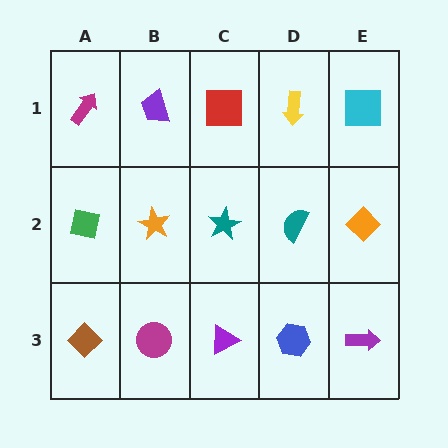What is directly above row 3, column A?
A green square.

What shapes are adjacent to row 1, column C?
A teal star (row 2, column C), a purple trapezoid (row 1, column B), a yellow arrow (row 1, column D).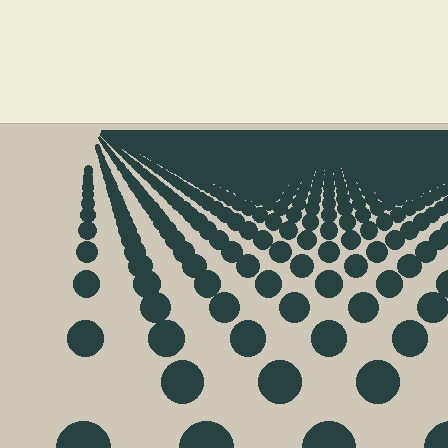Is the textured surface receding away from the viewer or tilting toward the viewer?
The surface is receding away from the viewer. Texture elements get smaller and denser toward the top.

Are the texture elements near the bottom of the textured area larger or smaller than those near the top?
Larger. Near the bottom, elements are closer to the viewer and appear at a bigger on-screen size.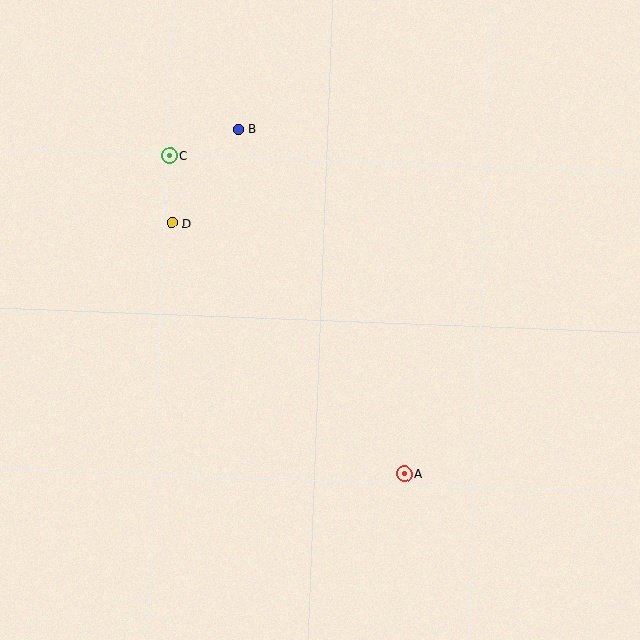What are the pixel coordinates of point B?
Point B is at (239, 129).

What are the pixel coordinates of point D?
Point D is at (172, 223).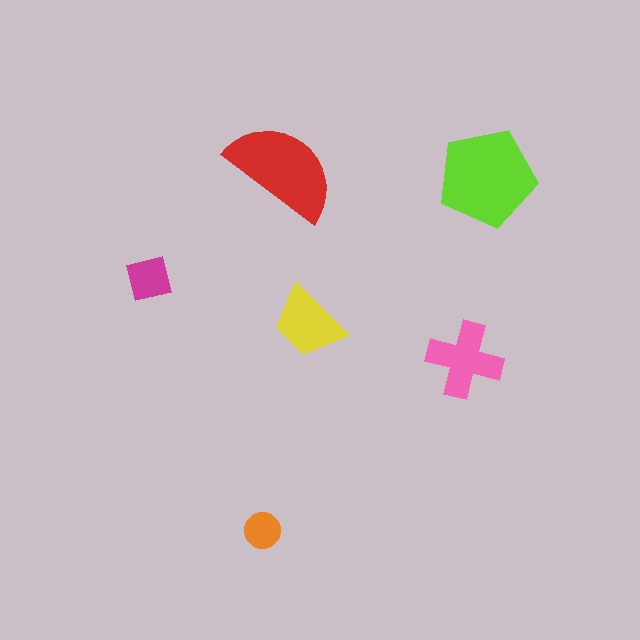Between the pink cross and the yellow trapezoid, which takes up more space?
The pink cross.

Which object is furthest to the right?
The lime pentagon is rightmost.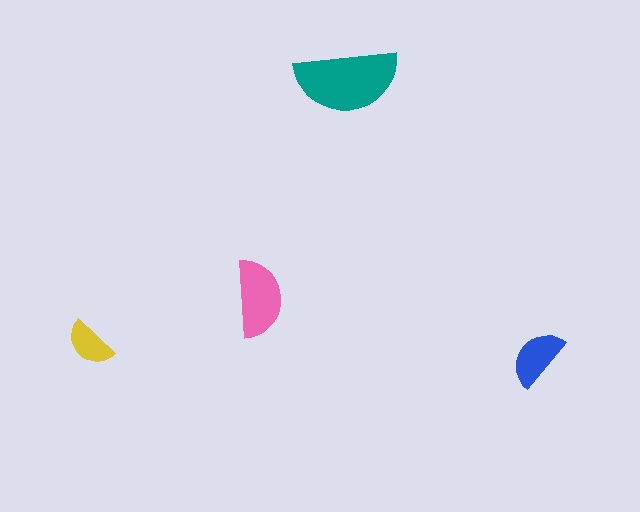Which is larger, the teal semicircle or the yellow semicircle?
The teal one.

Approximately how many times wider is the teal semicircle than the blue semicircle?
About 1.5 times wider.